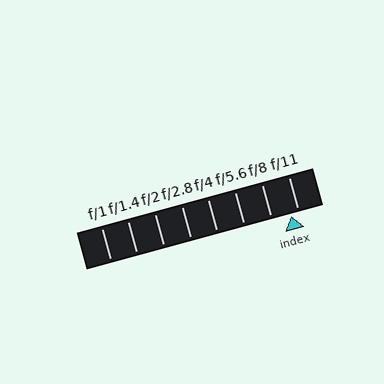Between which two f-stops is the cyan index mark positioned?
The index mark is between f/8 and f/11.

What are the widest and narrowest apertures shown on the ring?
The widest aperture shown is f/1 and the narrowest is f/11.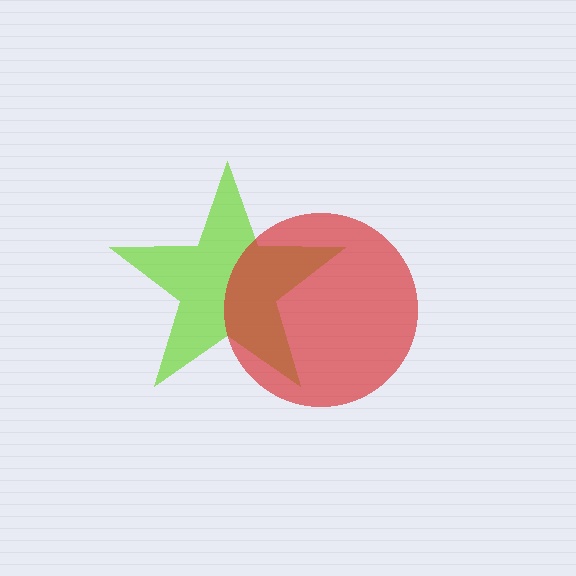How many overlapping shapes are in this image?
There are 2 overlapping shapes in the image.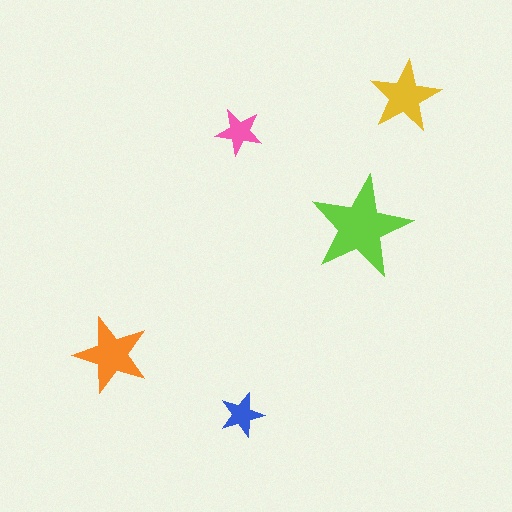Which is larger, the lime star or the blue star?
The lime one.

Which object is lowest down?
The blue star is bottommost.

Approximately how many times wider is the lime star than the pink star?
About 2 times wider.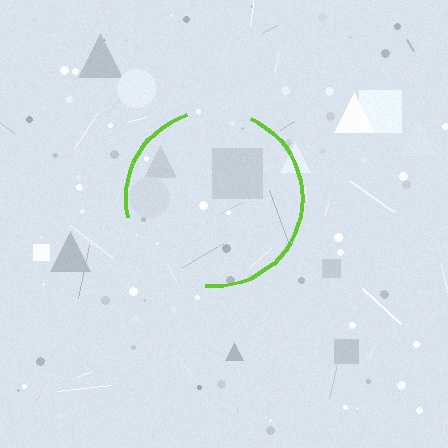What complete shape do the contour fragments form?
The contour fragments form a circle.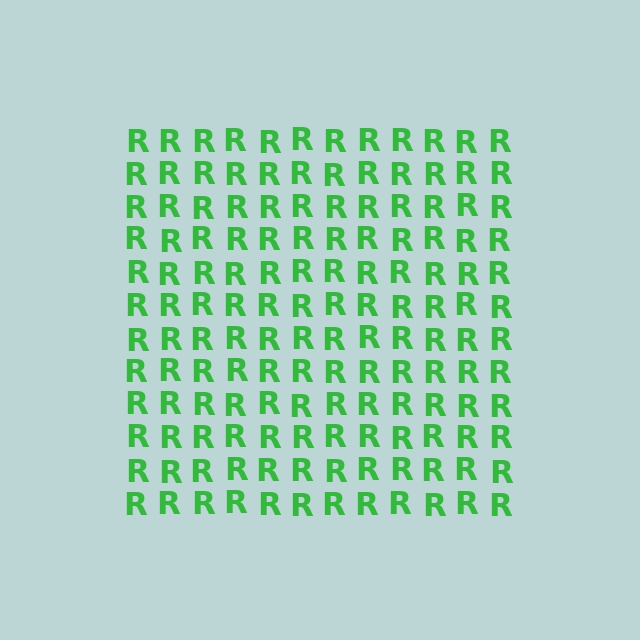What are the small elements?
The small elements are letter R's.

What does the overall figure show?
The overall figure shows a square.